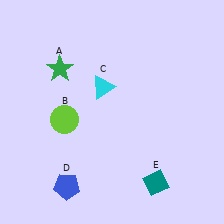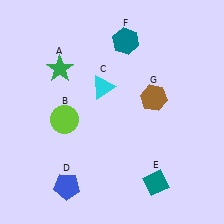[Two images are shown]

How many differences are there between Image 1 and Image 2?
There are 2 differences between the two images.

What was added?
A teal hexagon (F), a brown hexagon (G) were added in Image 2.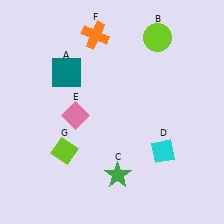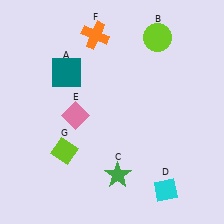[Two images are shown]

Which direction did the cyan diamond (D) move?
The cyan diamond (D) moved down.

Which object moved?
The cyan diamond (D) moved down.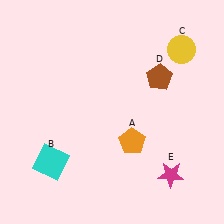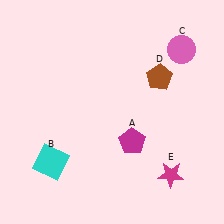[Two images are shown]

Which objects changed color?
A changed from orange to magenta. C changed from yellow to pink.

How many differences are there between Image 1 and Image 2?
There are 2 differences between the two images.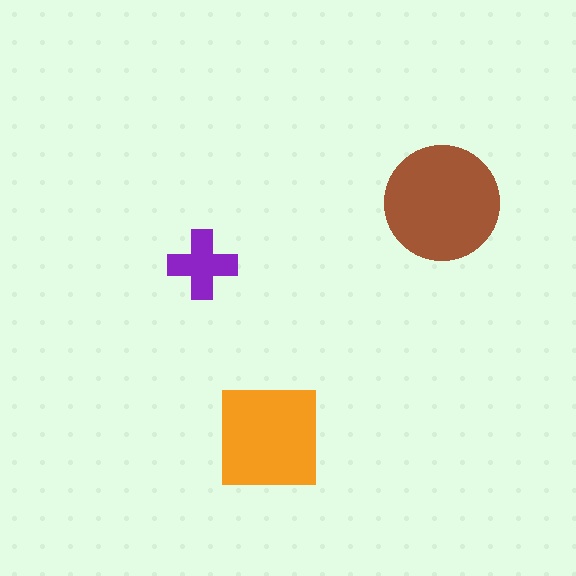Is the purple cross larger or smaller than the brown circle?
Smaller.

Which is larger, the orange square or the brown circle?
The brown circle.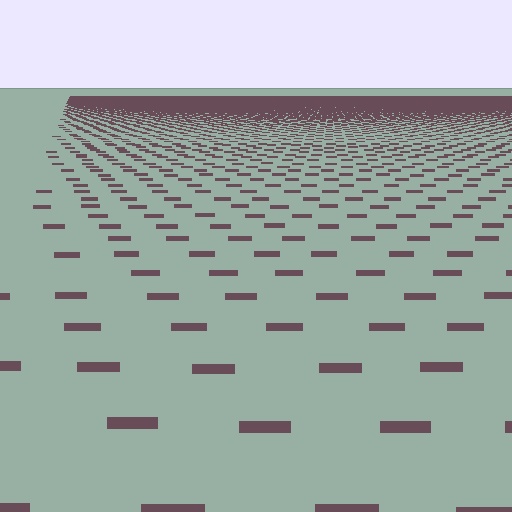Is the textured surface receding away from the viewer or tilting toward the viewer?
The surface is receding away from the viewer. Texture elements get smaller and denser toward the top.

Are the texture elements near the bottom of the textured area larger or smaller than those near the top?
Larger. Near the bottom, elements are closer to the viewer and appear at a bigger on-screen size.